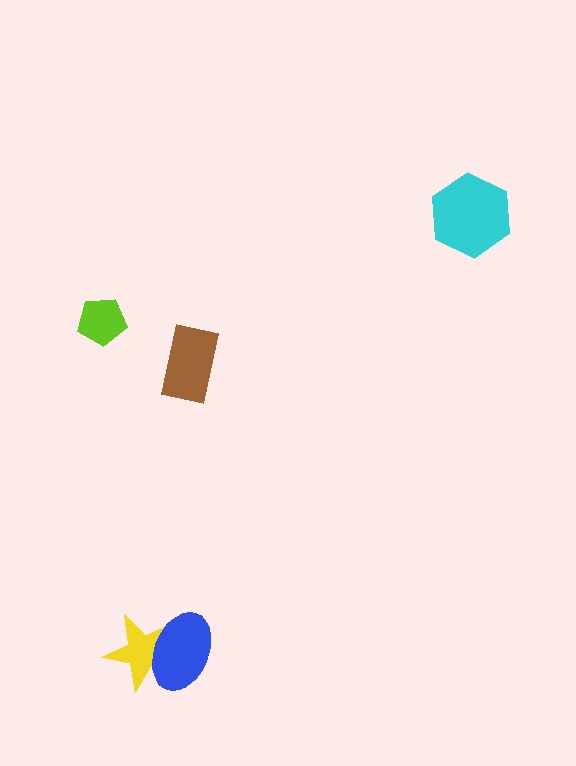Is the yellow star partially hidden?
Yes, it is partially covered by another shape.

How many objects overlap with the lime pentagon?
0 objects overlap with the lime pentagon.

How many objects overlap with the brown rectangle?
0 objects overlap with the brown rectangle.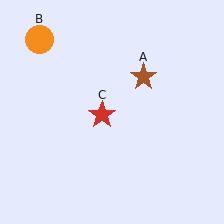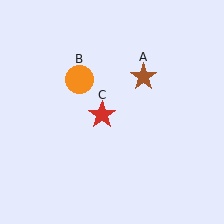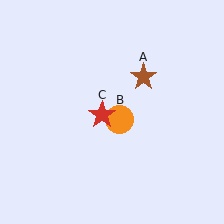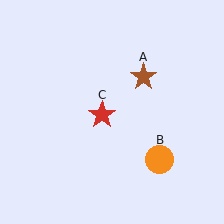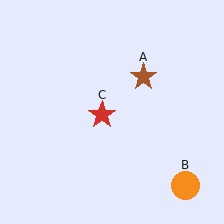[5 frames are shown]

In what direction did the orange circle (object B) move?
The orange circle (object B) moved down and to the right.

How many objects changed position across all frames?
1 object changed position: orange circle (object B).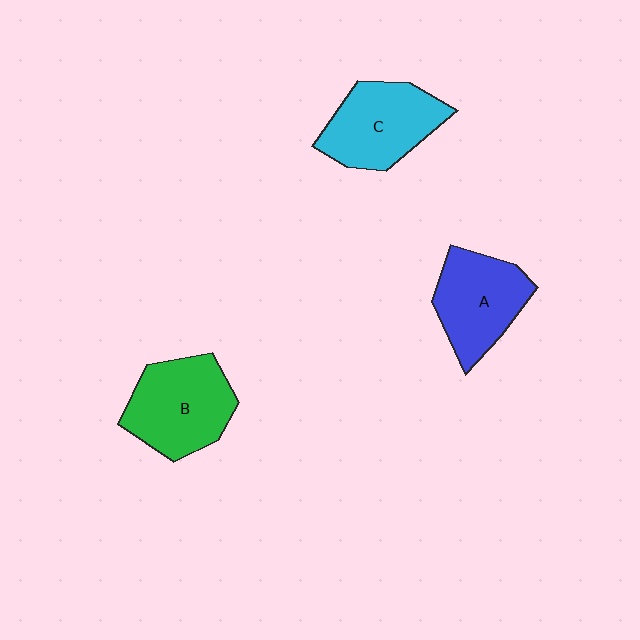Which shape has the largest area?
Shape B (green).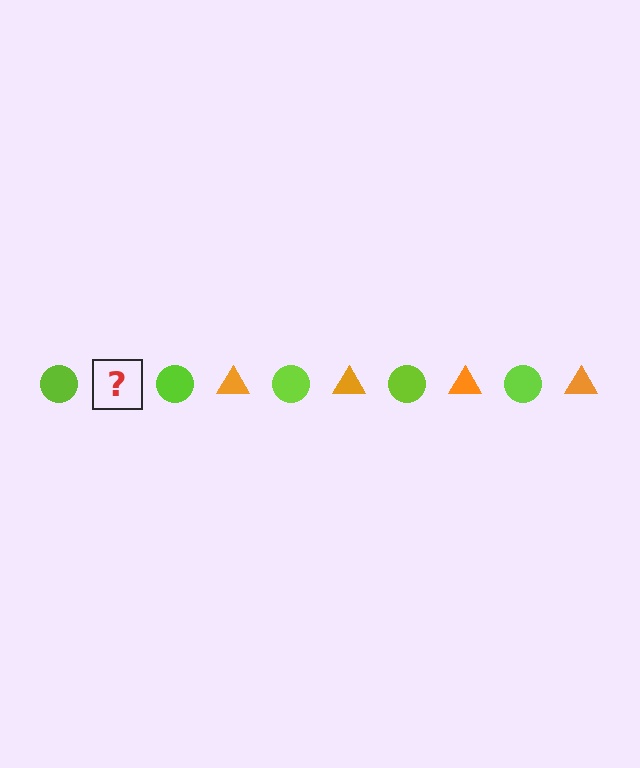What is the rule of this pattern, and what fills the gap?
The rule is that the pattern alternates between lime circle and orange triangle. The gap should be filled with an orange triangle.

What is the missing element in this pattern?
The missing element is an orange triangle.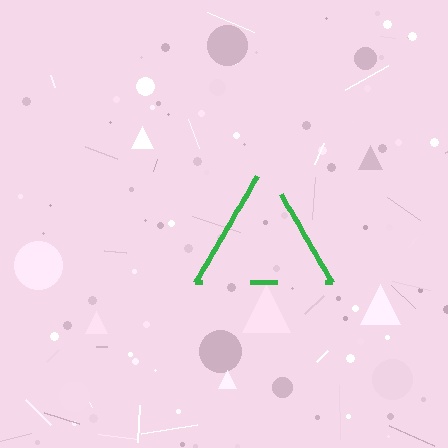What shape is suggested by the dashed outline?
The dashed outline suggests a triangle.